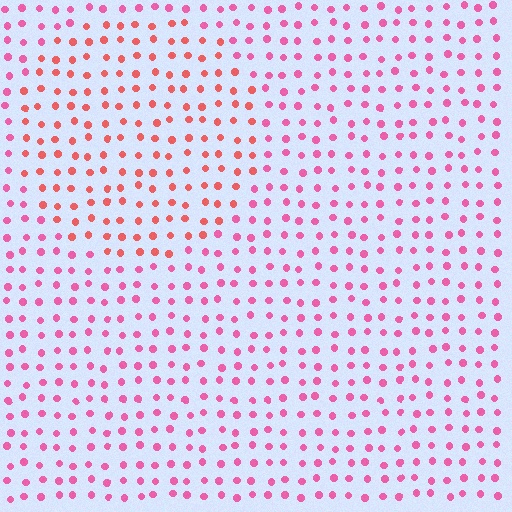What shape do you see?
I see a circle.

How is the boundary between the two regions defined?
The boundary is defined purely by a slight shift in hue (about 31 degrees). Spacing, size, and orientation are identical on both sides.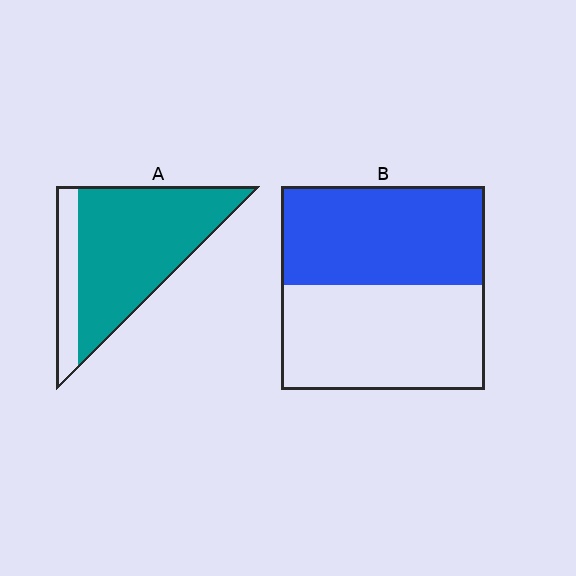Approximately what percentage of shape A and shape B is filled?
A is approximately 80% and B is approximately 50%.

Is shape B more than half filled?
Roughly half.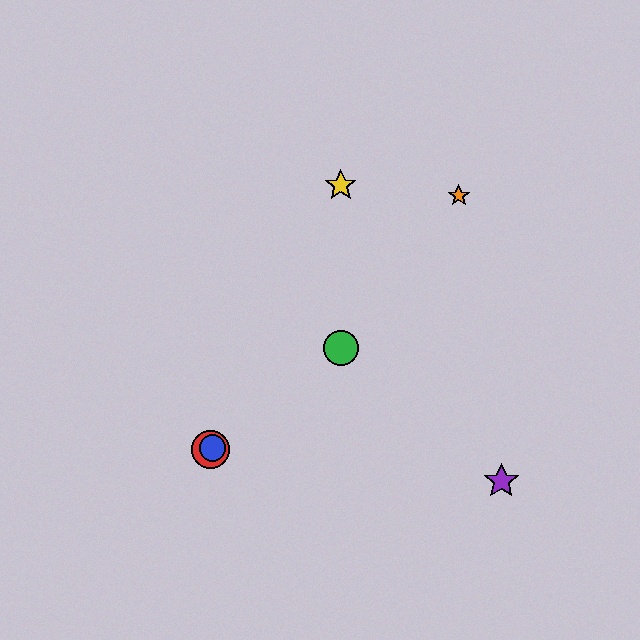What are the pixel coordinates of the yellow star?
The yellow star is at (341, 185).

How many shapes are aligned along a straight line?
3 shapes (the red circle, the blue circle, the green circle) are aligned along a straight line.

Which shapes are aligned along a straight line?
The red circle, the blue circle, the green circle are aligned along a straight line.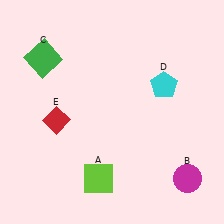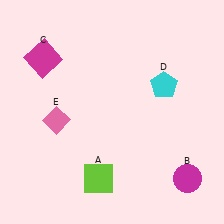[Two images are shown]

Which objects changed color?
C changed from green to magenta. E changed from red to pink.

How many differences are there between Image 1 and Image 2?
There are 2 differences between the two images.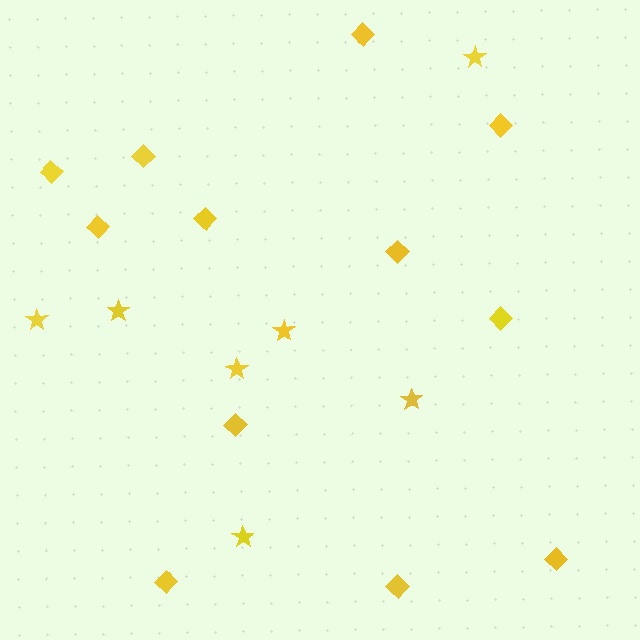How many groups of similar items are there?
There are 2 groups: one group of stars (7) and one group of diamonds (12).